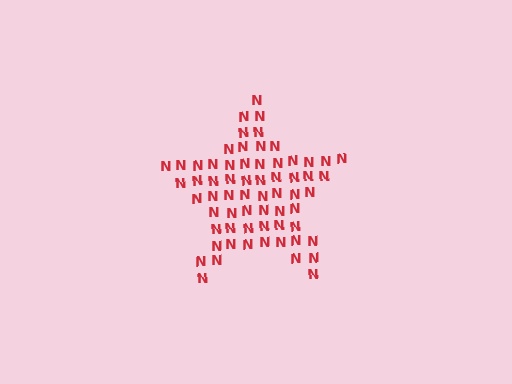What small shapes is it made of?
It is made of small letter N's.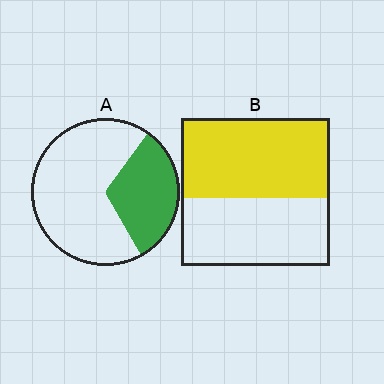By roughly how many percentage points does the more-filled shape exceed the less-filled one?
By roughly 20 percentage points (B over A).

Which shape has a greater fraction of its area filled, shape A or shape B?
Shape B.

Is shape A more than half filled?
No.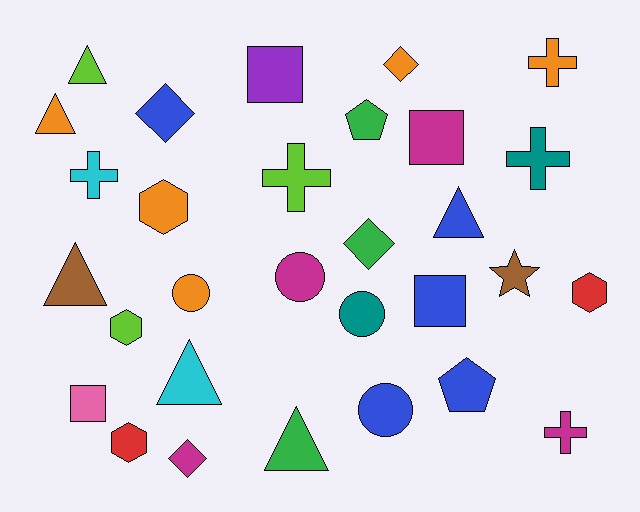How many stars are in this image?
There is 1 star.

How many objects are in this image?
There are 30 objects.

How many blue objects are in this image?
There are 5 blue objects.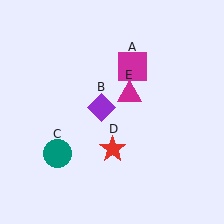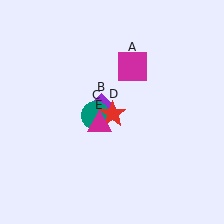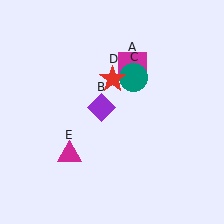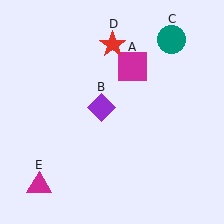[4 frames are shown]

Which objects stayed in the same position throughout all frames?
Magenta square (object A) and purple diamond (object B) remained stationary.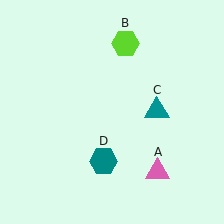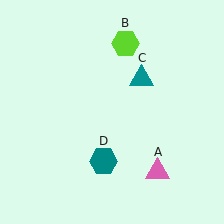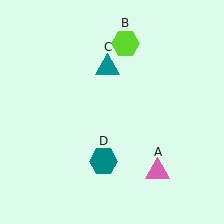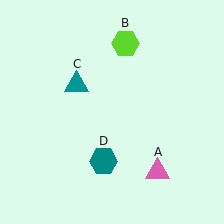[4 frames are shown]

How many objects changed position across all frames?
1 object changed position: teal triangle (object C).